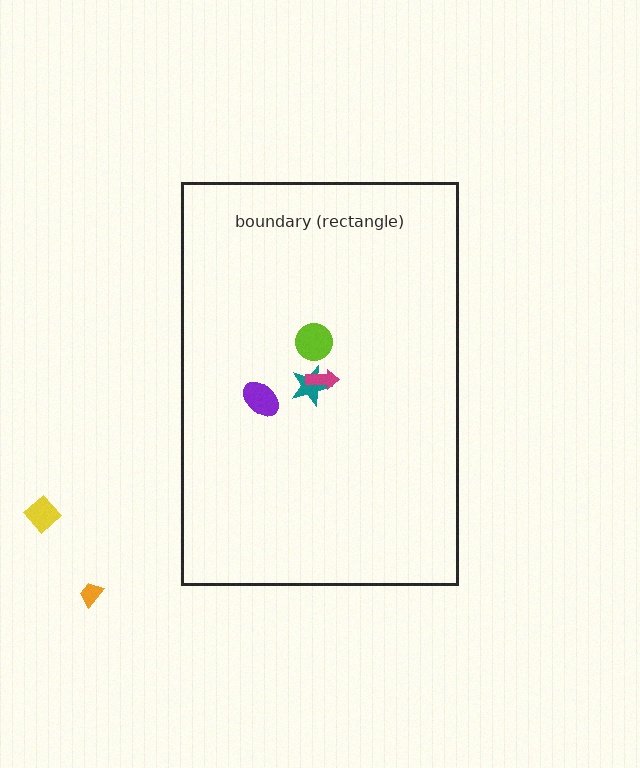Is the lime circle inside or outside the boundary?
Inside.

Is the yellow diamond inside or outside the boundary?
Outside.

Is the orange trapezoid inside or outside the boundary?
Outside.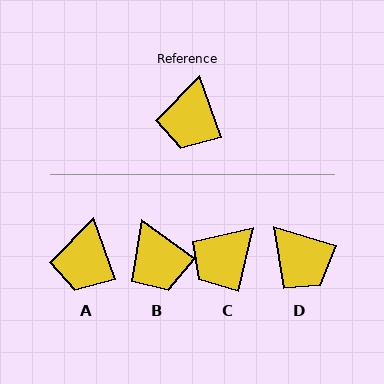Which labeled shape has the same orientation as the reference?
A.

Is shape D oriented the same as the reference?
No, it is off by about 53 degrees.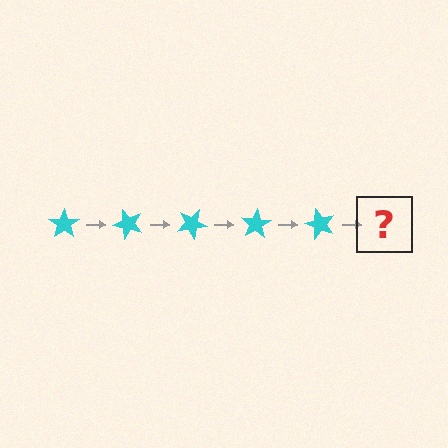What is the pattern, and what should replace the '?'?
The pattern is that the star rotates 50 degrees each step. The '?' should be a cyan star rotated 250 degrees.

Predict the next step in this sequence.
The next step is a cyan star rotated 250 degrees.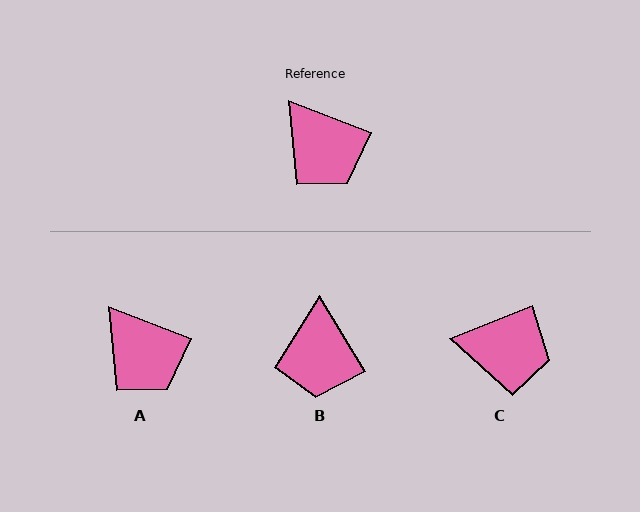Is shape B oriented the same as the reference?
No, it is off by about 38 degrees.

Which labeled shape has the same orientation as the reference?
A.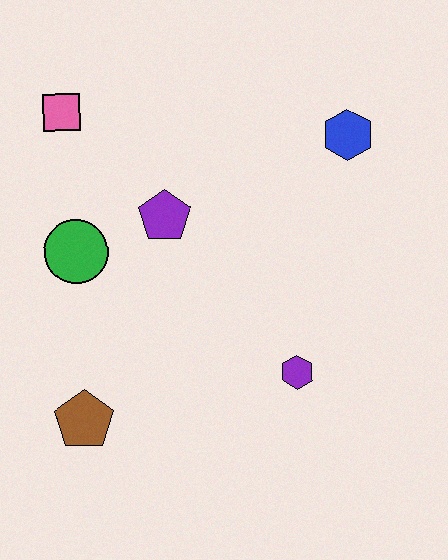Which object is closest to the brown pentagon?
The green circle is closest to the brown pentagon.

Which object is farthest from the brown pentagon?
The blue hexagon is farthest from the brown pentagon.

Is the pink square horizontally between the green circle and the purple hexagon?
No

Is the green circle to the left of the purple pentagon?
Yes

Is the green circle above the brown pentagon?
Yes